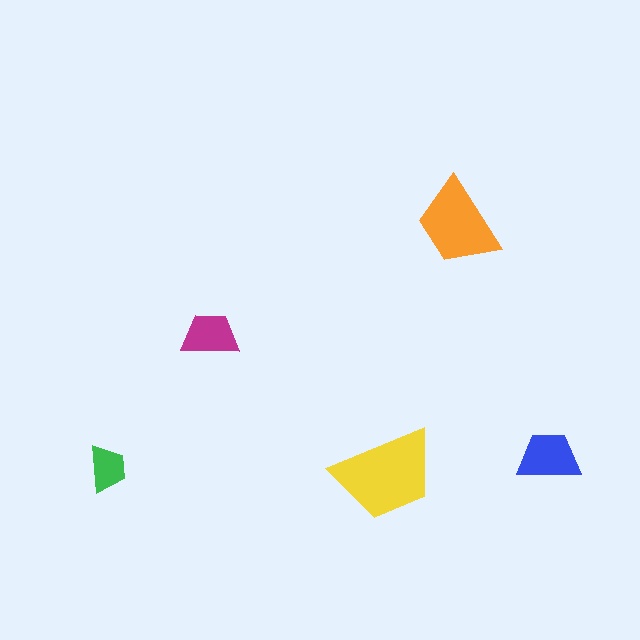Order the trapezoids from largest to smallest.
the yellow one, the orange one, the blue one, the magenta one, the green one.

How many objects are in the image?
There are 5 objects in the image.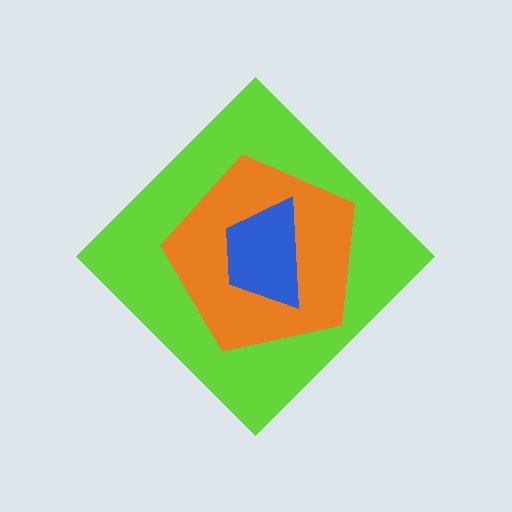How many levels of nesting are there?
3.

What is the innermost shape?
The blue trapezoid.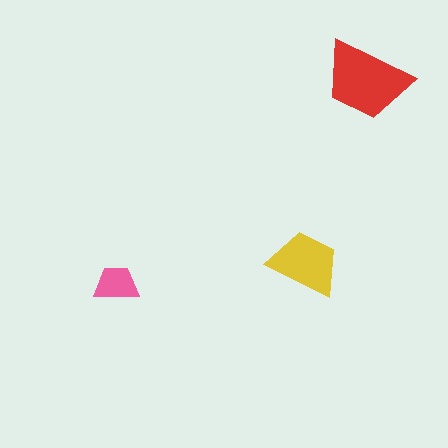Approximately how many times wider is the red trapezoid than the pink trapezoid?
About 2 times wider.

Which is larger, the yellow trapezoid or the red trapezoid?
The red one.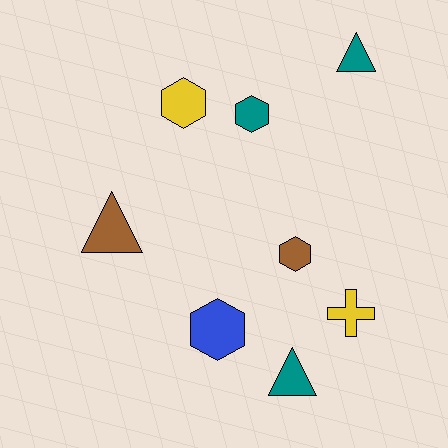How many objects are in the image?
There are 8 objects.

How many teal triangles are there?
There are 2 teal triangles.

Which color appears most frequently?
Teal, with 3 objects.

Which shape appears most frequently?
Hexagon, with 4 objects.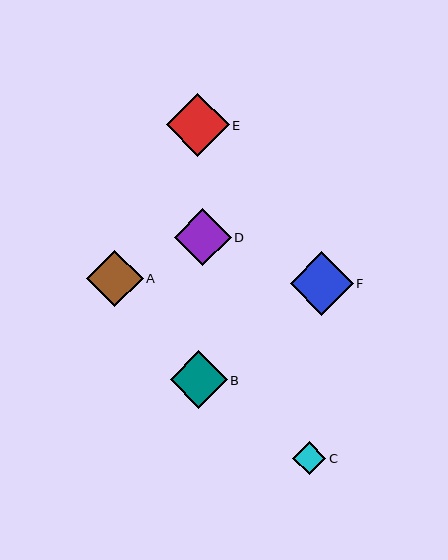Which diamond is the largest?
Diamond F is the largest with a size of approximately 63 pixels.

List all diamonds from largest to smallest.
From largest to smallest: F, E, D, B, A, C.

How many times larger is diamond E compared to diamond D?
Diamond E is approximately 1.1 times the size of diamond D.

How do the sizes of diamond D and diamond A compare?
Diamond D and diamond A are approximately the same size.